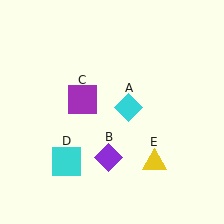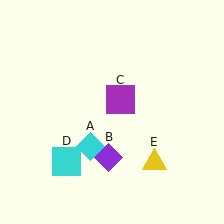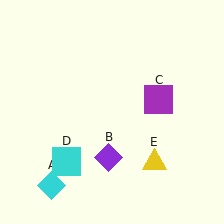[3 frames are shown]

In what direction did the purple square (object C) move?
The purple square (object C) moved right.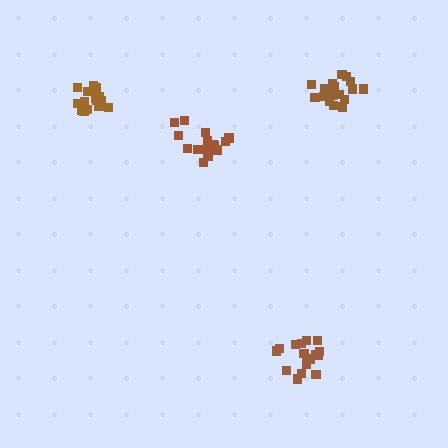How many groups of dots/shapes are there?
There are 4 groups.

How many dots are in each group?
Group 1: 16 dots, Group 2: 17 dots, Group 3: 17 dots, Group 4: 18 dots (68 total).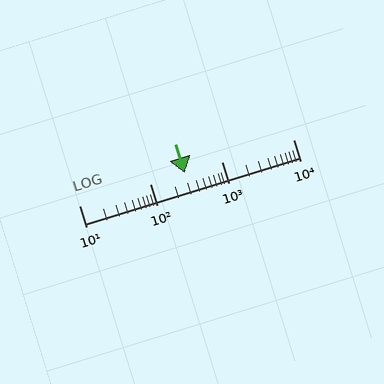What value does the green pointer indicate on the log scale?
The pointer indicates approximately 300.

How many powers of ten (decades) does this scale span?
The scale spans 3 decades, from 10 to 10000.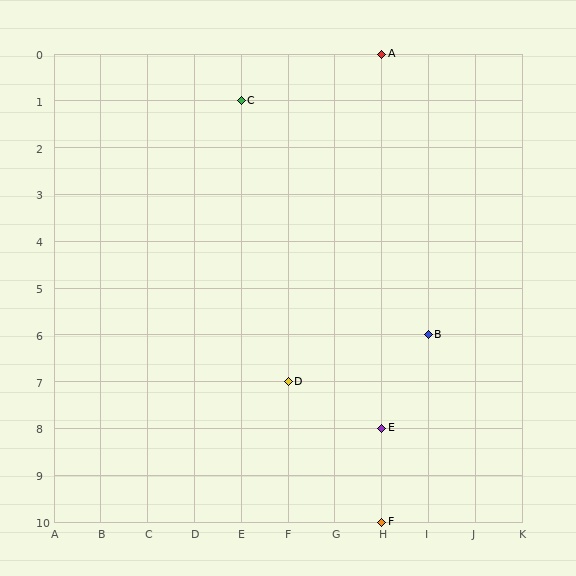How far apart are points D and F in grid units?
Points D and F are 2 columns and 3 rows apart (about 3.6 grid units diagonally).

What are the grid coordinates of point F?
Point F is at grid coordinates (H, 10).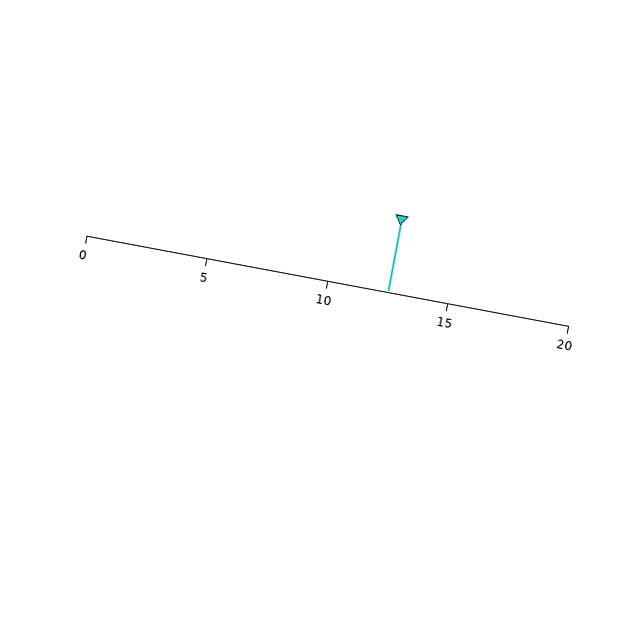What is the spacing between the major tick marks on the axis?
The major ticks are spaced 5 apart.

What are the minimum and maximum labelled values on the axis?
The axis runs from 0 to 20.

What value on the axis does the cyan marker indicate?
The marker indicates approximately 12.5.